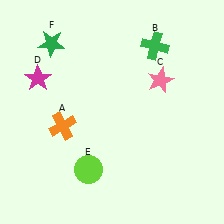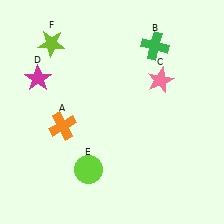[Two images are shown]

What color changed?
The star (F) changed from green in Image 1 to lime in Image 2.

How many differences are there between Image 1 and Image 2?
There is 1 difference between the two images.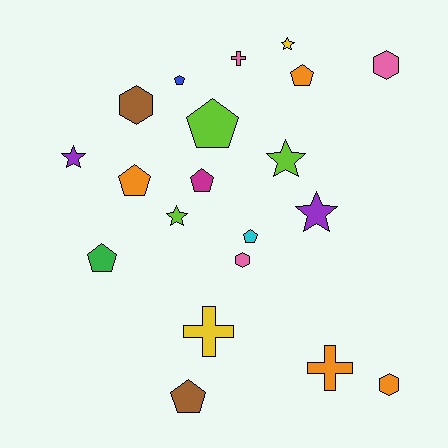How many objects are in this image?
There are 20 objects.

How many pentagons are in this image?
There are 8 pentagons.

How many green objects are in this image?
There is 1 green object.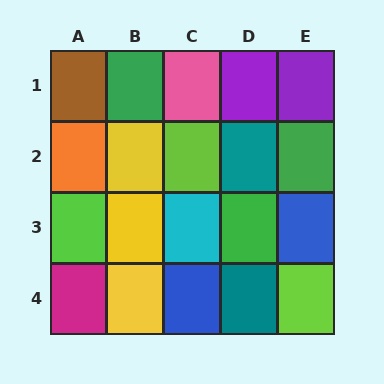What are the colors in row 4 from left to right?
Magenta, yellow, blue, teal, lime.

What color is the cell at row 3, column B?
Yellow.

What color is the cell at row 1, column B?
Green.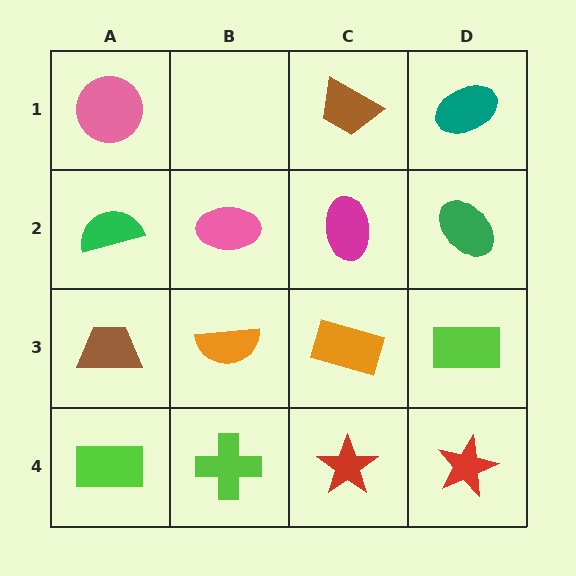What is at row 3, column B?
An orange semicircle.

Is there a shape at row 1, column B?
No, that cell is empty.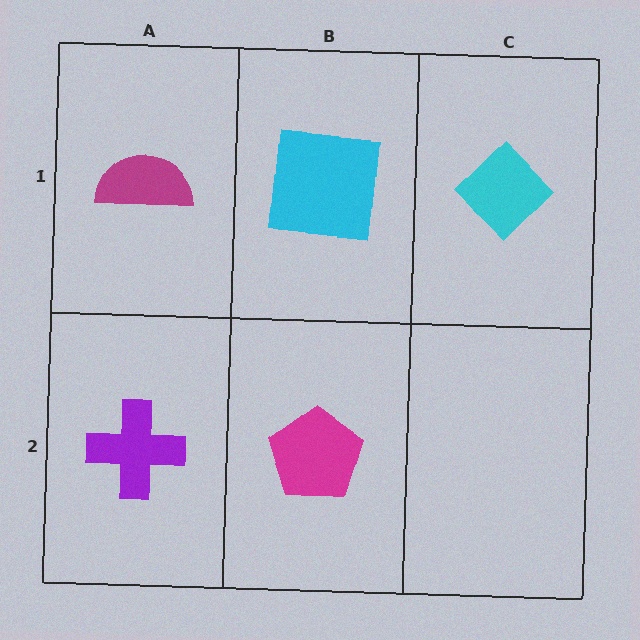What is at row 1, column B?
A cyan square.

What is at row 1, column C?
A cyan diamond.